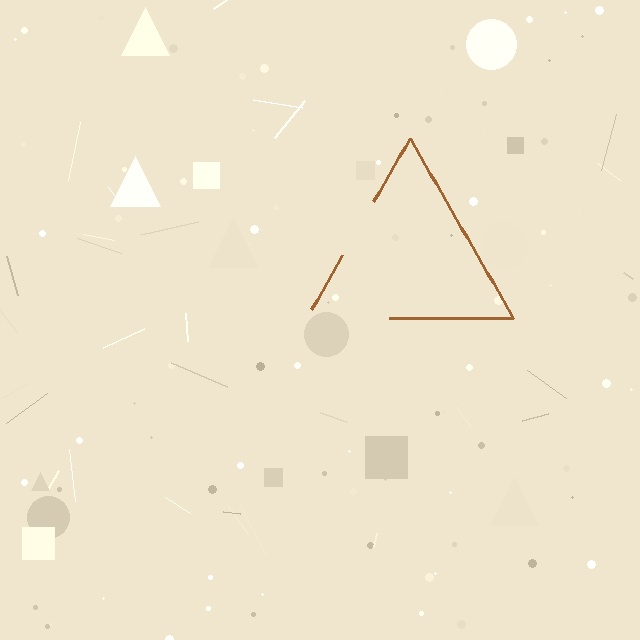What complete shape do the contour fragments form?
The contour fragments form a triangle.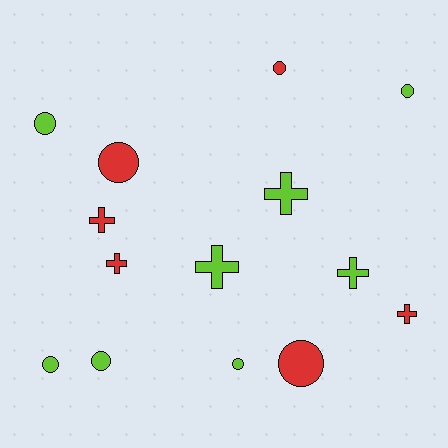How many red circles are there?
There are 3 red circles.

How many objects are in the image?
There are 14 objects.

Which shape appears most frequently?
Circle, with 8 objects.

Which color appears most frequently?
Lime, with 8 objects.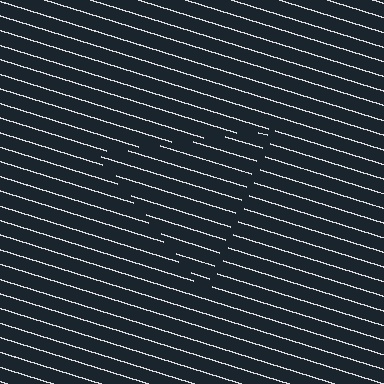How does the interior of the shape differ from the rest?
The interior of the shape contains the same grating, shifted by half a period — the contour is defined by the phase discontinuity where line-ends from the inner and outer gratings abut.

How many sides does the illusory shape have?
3 sides — the line-ends trace a triangle.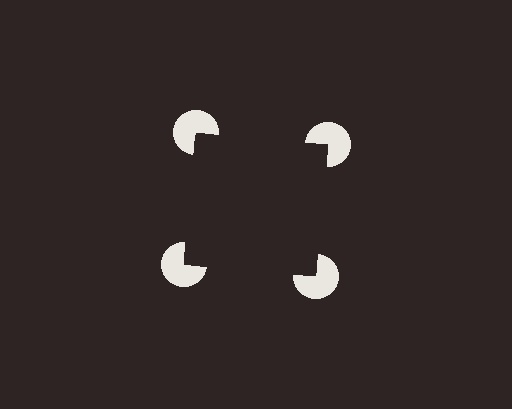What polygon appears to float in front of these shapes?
An illusory square — its edges are inferred from the aligned wedge cuts in the pac-man discs, not physically drawn.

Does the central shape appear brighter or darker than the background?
It typically appears slightly darker than the background, even though no actual brightness change is drawn.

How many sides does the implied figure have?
4 sides.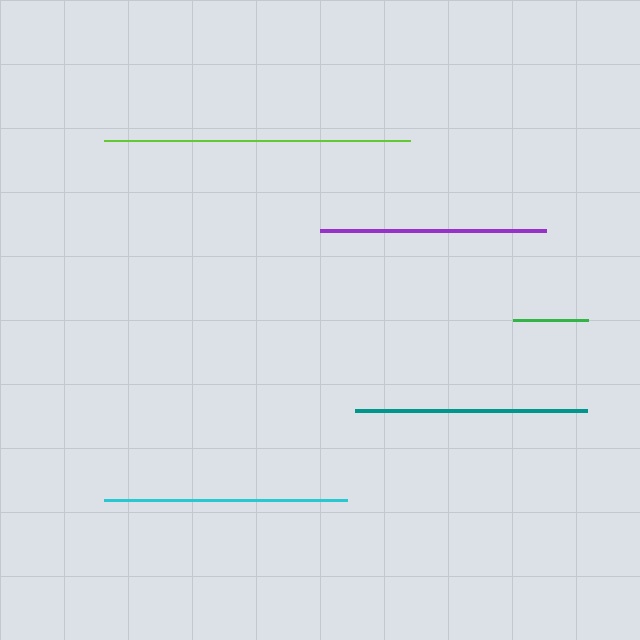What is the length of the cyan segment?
The cyan segment is approximately 243 pixels long.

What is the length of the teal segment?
The teal segment is approximately 233 pixels long.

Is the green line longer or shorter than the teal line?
The teal line is longer than the green line.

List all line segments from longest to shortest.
From longest to shortest: lime, cyan, teal, purple, green.